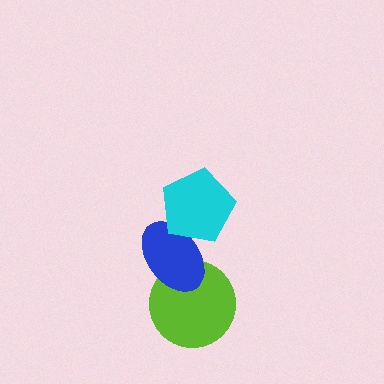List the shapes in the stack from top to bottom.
From top to bottom: the cyan pentagon, the blue ellipse, the lime circle.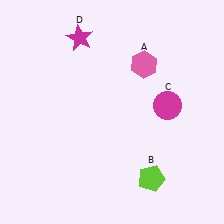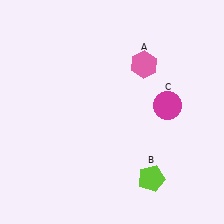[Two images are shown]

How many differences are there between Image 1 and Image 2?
There is 1 difference between the two images.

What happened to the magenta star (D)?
The magenta star (D) was removed in Image 2. It was in the top-left area of Image 1.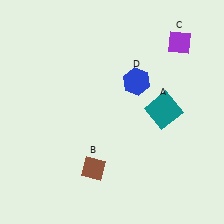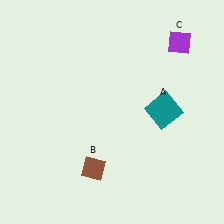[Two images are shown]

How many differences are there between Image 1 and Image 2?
There is 1 difference between the two images.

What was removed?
The blue hexagon (D) was removed in Image 2.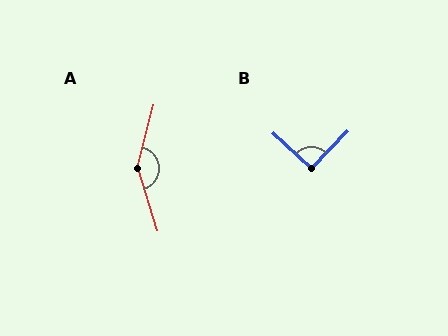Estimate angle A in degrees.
Approximately 148 degrees.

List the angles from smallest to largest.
B (91°), A (148°).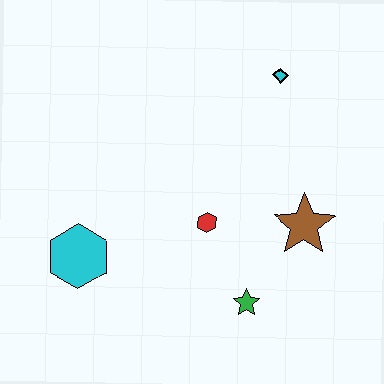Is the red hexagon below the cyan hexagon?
No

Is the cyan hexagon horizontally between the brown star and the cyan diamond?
No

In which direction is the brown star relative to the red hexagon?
The brown star is to the right of the red hexagon.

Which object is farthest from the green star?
The cyan diamond is farthest from the green star.